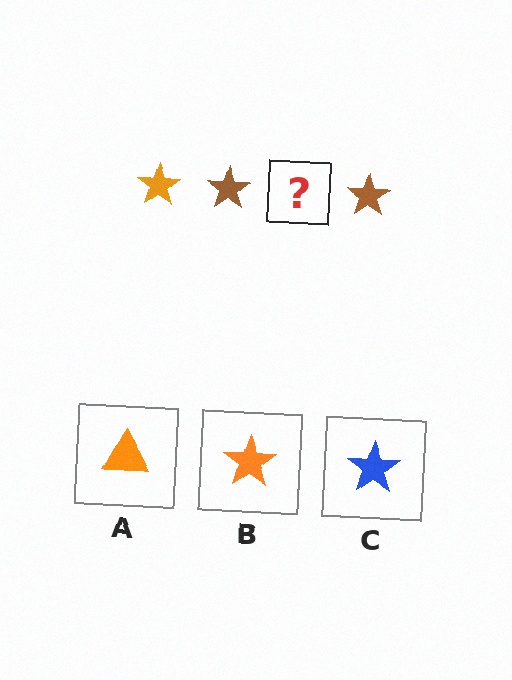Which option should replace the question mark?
Option B.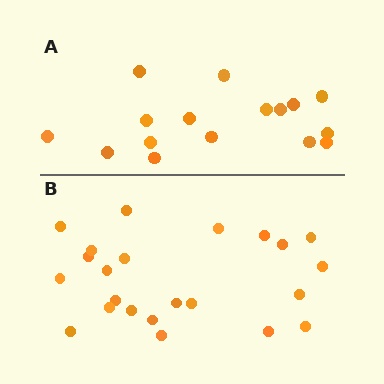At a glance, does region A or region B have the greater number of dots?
Region B (the bottom region) has more dots.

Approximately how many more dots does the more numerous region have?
Region B has roughly 8 or so more dots than region A.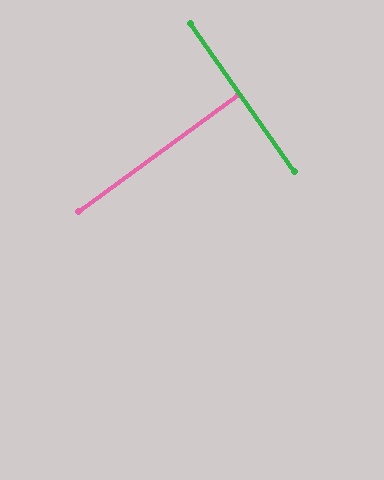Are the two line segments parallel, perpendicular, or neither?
Perpendicular — they meet at approximately 89°.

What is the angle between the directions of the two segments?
Approximately 89 degrees.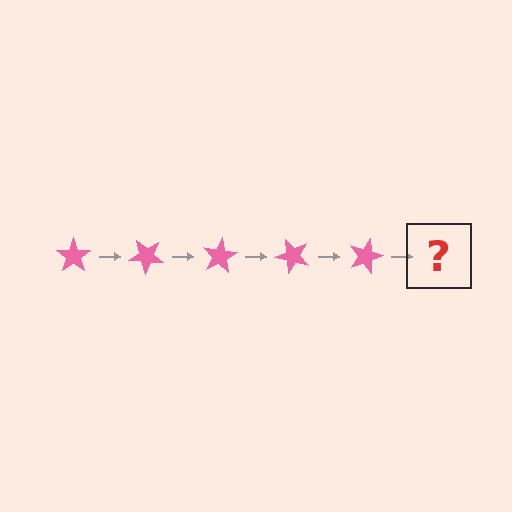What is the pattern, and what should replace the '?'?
The pattern is that the star rotates 40 degrees each step. The '?' should be a pink star rotated 200 degrees.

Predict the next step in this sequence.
The next step is a pink star rotated 200 degrees.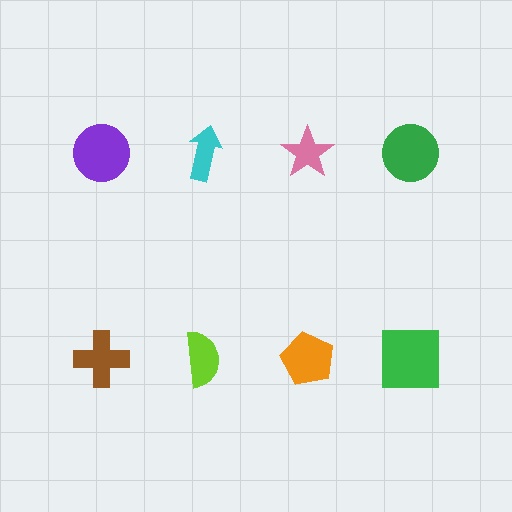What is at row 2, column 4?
A green square.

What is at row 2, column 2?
A lime semicircle.